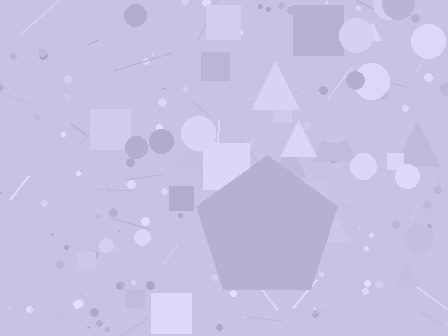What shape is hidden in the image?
A pentagon is hidden in the image.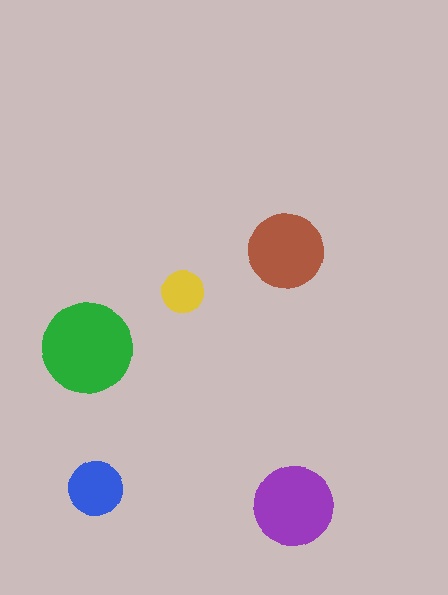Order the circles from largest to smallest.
the green one, the purple one, the brown one, the blue one, the yellow one.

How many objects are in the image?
There are 5 objects in the image.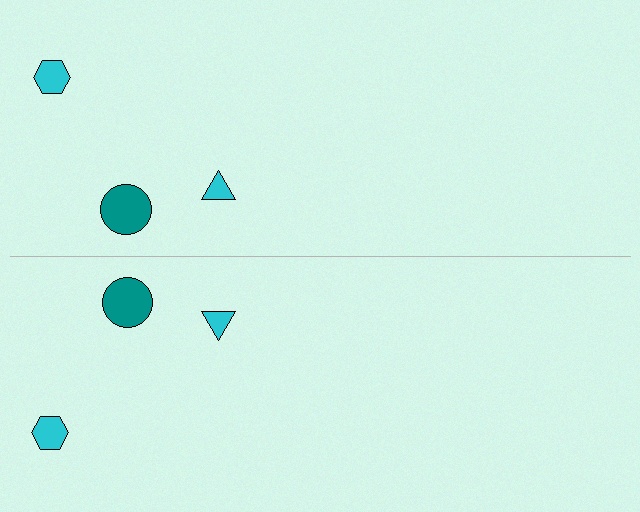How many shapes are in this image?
There are 6 shapes in this image.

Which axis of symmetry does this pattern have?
The pattern has a horizontal axis of symmetry running through the center of the image.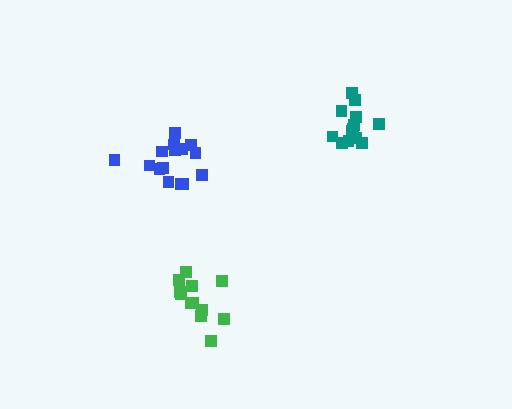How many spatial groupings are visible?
There are 3 spatial groupings.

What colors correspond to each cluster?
The clusters are colored: green, blue, teal.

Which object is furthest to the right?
The teal cluster is rightmost.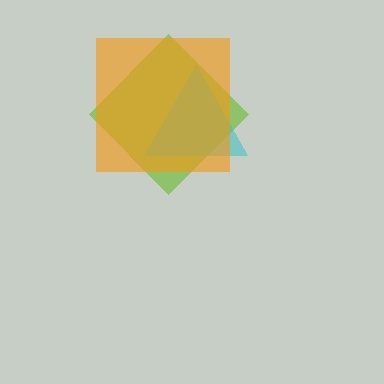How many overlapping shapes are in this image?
There are 3 overlapping shapes in the image.